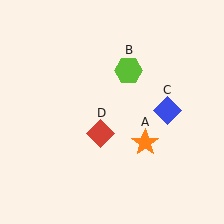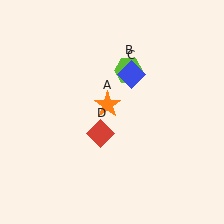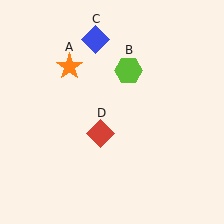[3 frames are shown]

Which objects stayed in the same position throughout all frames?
Lime hexagon (object B) and red diamond (object D) remained stationary.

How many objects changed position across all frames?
2 objects changed position: orange star (object A), blue diamond (object C).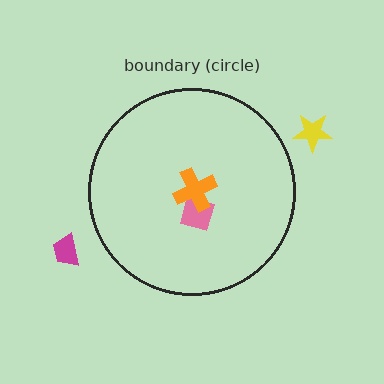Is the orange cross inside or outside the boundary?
Inside.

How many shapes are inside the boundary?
2 inside, 2 outside.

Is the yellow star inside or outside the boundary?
Outside.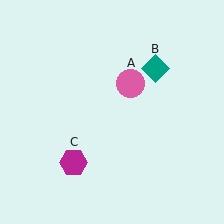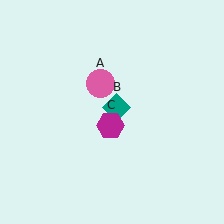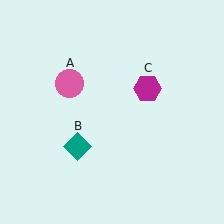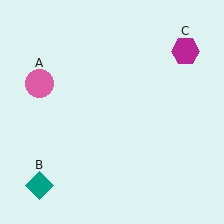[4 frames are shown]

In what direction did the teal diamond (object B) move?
The teal diamond (object B) moved down and to the left.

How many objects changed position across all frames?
3 objects changed position: pink circle (object A), teal diamond (object B), magenta hexagon (object C).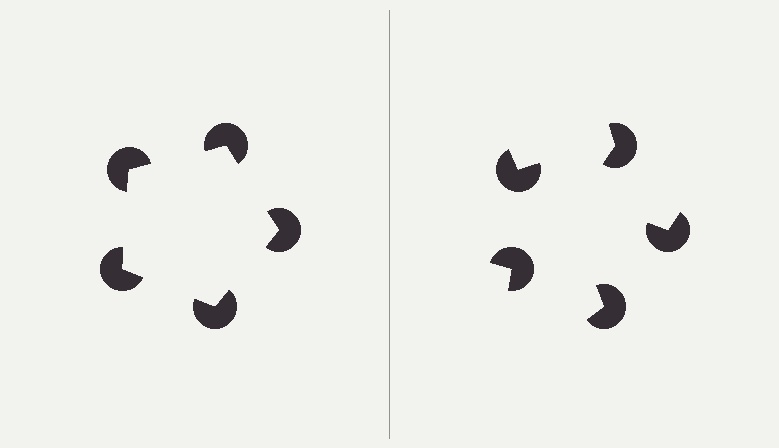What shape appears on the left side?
An illusory pentagon.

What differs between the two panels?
The pac-man discs are positioned identically on both sides; only the wedge orientations differ. On the left they align to a pentagon; on the right they are misaligned.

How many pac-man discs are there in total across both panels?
10 — 5 on each side.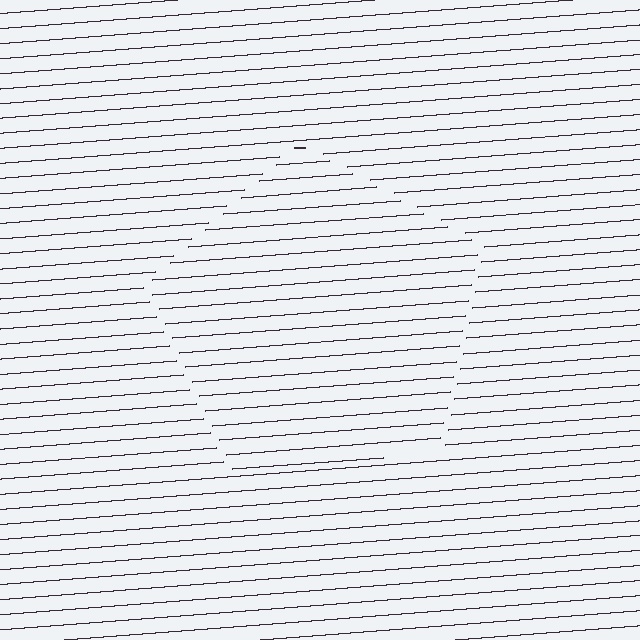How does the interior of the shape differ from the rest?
The interior of the shape contains the same grating, shifted by half a period — the contour is defined by the phase discontinuity where line-ends from the inner and outer gratings abut.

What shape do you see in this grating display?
An illusory pentagon. The interior of the shape contains the same grating, shifted by half a period — the contour is defined by the phase discontinuity where line-ends from the inner and outer gratings abut.